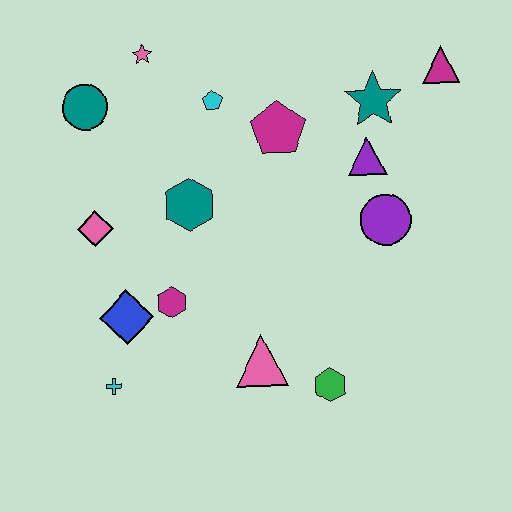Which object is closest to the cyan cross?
The blue diamond is closest to the cyan cross.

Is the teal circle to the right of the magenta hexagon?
No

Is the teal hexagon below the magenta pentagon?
Yes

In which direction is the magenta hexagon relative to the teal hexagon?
The magenta hexagon is below the teal hexagon.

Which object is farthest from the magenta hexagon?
The magenta triangle is farthest from the magenta hexagon.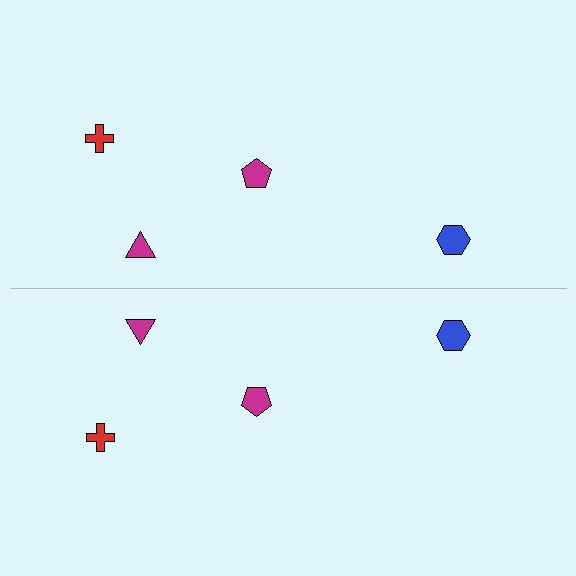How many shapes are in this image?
There are 8 shapes in this image.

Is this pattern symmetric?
Yes, this pattern has bilateral (reflection) symmetry.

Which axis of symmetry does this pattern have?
The pattern has a horizontal axis of symmetry running through the center of the image.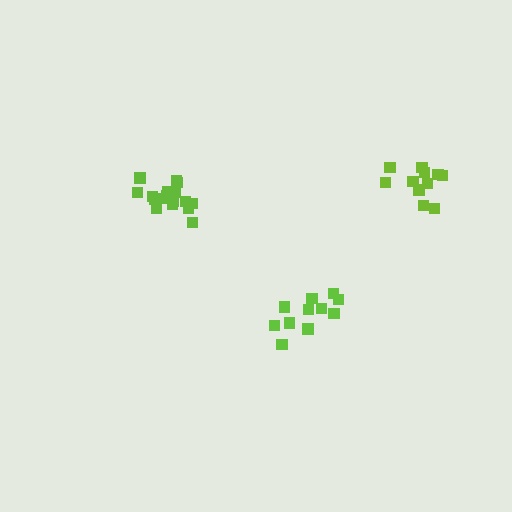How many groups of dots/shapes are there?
There are 3 groups.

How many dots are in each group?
Group 1: 11 dots, Group 2: 17 dots, Group 3: 11 dots (39 total).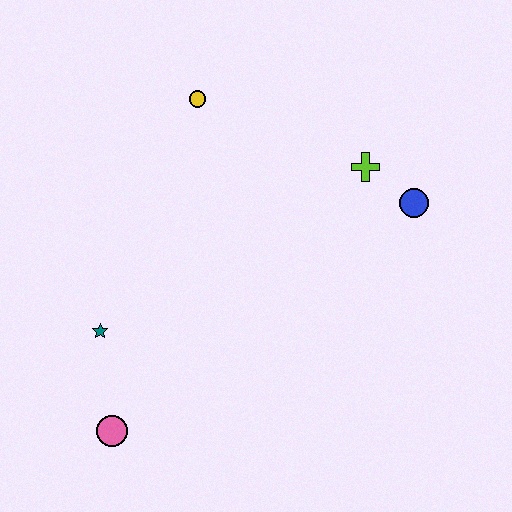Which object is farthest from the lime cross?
The pink circle is farthest from the lime cross.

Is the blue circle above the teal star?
Yes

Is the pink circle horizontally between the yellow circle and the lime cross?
No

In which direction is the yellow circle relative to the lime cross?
The yellow circle is to the left of the lime cross.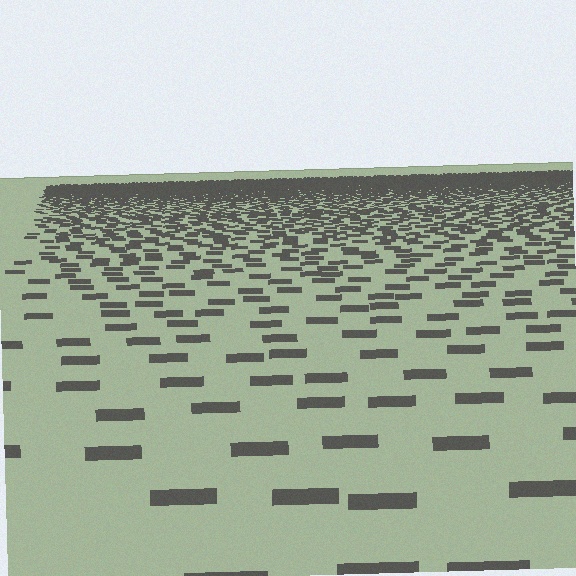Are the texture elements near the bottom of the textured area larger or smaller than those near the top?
Larger. Near the bottom, elements are closer to the viewer and appear at a bigger on-screen size.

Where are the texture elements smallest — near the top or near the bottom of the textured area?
Near the top.